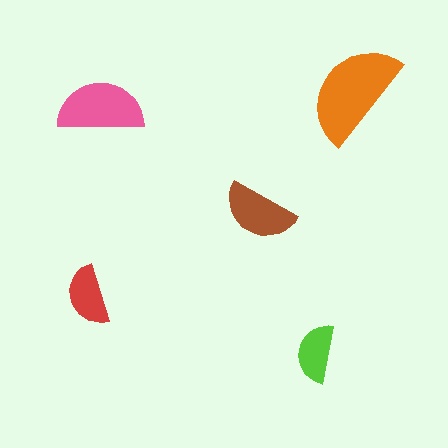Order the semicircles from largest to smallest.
the orange one, the pink one, the brown one, the red one, the lime one.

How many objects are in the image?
There are 5 objects in the image.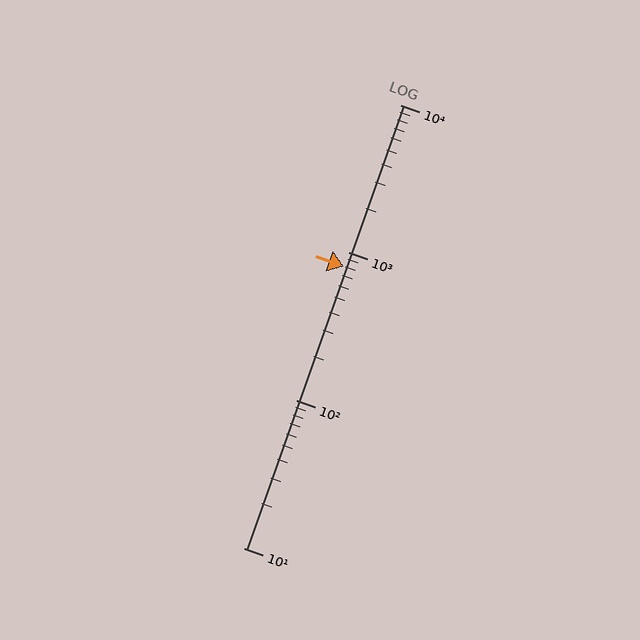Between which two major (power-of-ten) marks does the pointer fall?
The pointer is between 100 and 1000.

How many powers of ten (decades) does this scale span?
The scale spans 3 decades, from 10 to 10000.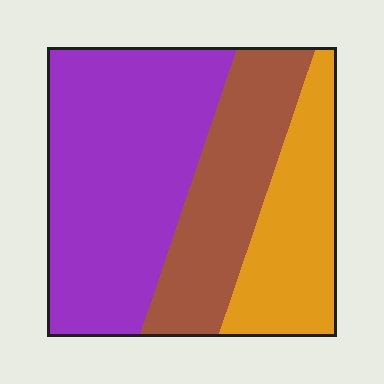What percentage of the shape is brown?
Brown takes up about one quarter (1/4) of the shape.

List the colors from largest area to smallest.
From largest to smallest: purple, brown, orange.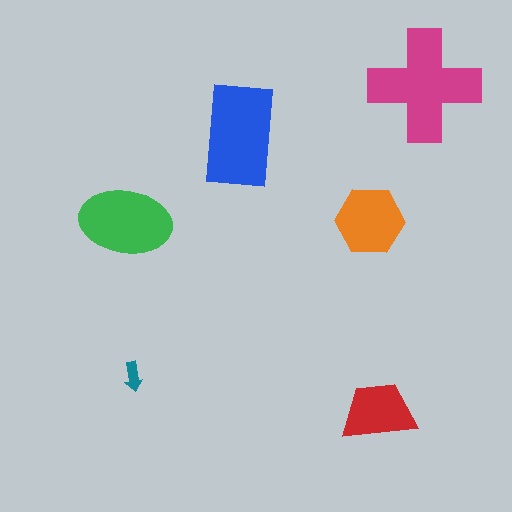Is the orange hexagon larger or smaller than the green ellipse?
Smaller.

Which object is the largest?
The magenta cross.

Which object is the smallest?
The teal arrow.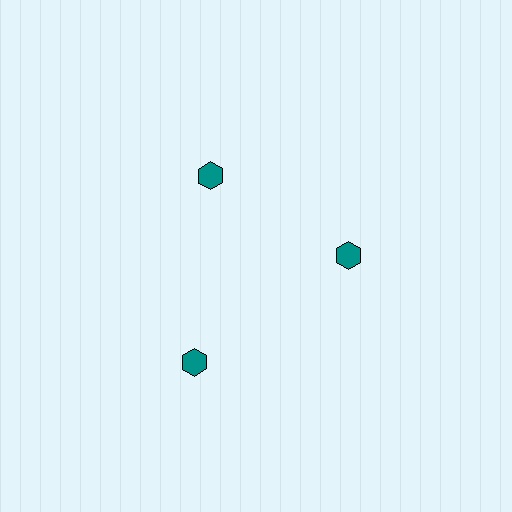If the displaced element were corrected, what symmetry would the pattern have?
It would have 3-fold rotational symmetry — the pattern would map onto itself every 120 degrees.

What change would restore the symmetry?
The symmetry would be restored by moving it inward, back onto the ring so that all 3 hexagons sit at equal angles and equal distance from the center.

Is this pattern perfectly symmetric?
No. The 3 teal hexagons are arranged in a ring, but one element near the 7 o'clock position is pushed outward from the center, breaking the 3-fold rotational symmetry.